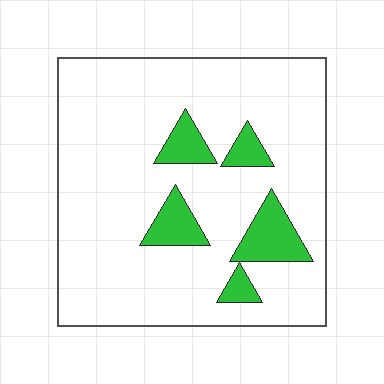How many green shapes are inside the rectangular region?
5.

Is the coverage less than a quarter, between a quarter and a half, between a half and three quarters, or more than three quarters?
Less than a quarter.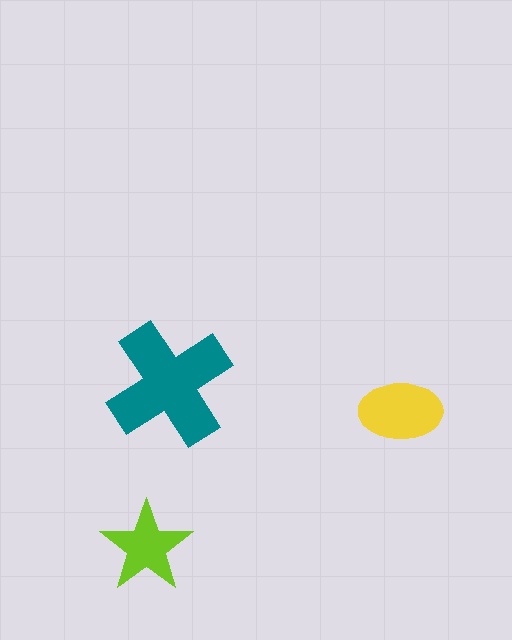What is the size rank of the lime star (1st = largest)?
3rd.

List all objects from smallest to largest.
The lime star, the yellow ellipse, the teal cross.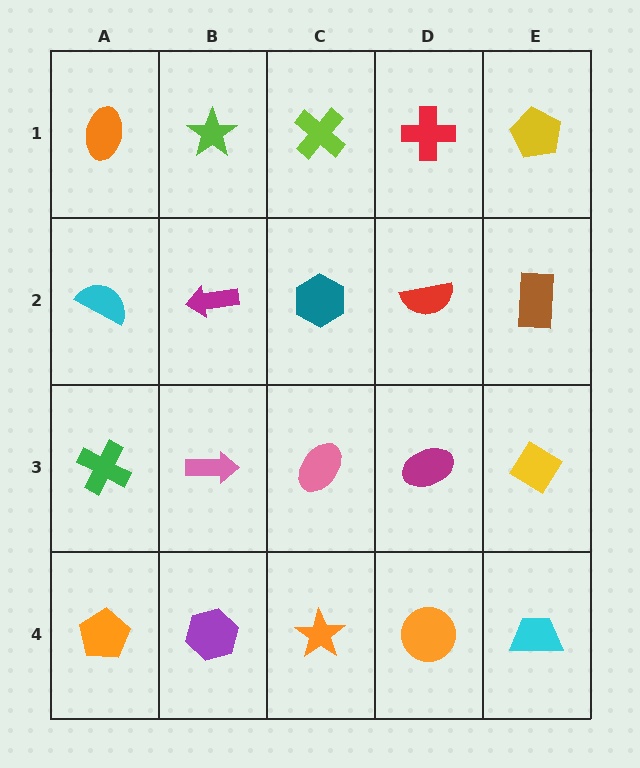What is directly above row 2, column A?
An orange ellipse.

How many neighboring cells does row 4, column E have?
2.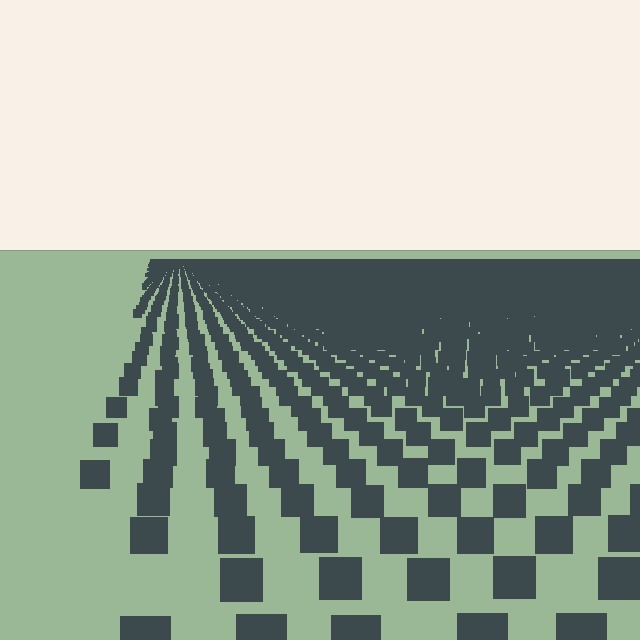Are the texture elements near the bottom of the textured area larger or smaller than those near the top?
Larger. Near the bottom, elements are closer to the viewer and appear at a bigger on-screen size.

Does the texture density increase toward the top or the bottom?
Density increases toward the top.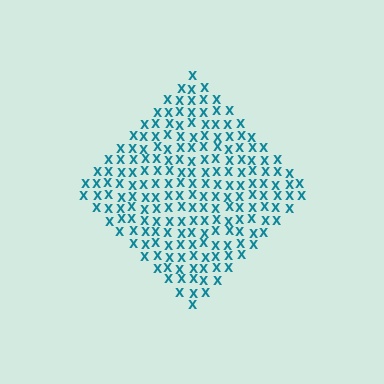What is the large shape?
The large shape is a diamond.